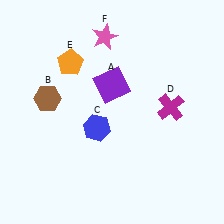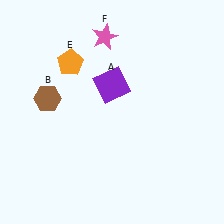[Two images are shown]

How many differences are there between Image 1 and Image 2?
There are 2 differences between the two images.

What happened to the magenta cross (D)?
The magenta cross (D) was removed in Image 2. It was in the top-right area of Image 1.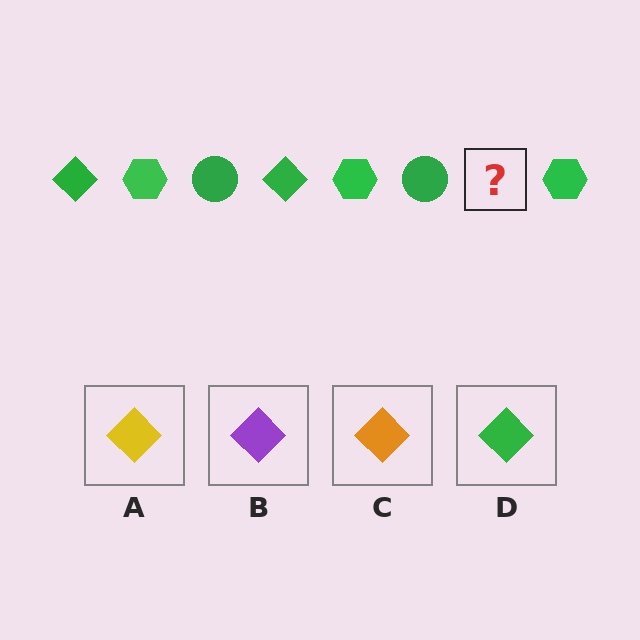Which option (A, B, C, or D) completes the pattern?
D.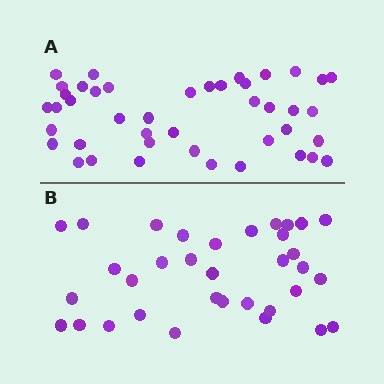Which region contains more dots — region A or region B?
Region A (the top region) has more dots.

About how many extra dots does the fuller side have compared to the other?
Region A has roughly 8 or so more dots than region B.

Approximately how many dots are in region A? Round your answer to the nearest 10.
About 40 dots. (The exact count is 43, which rounds to 40.)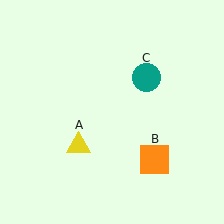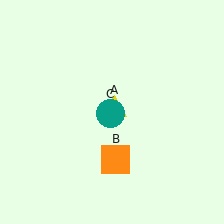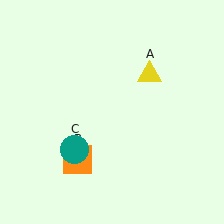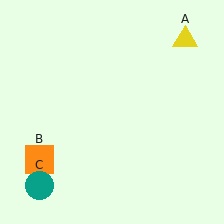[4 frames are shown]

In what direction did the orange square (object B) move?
The orange square (object B) moved left.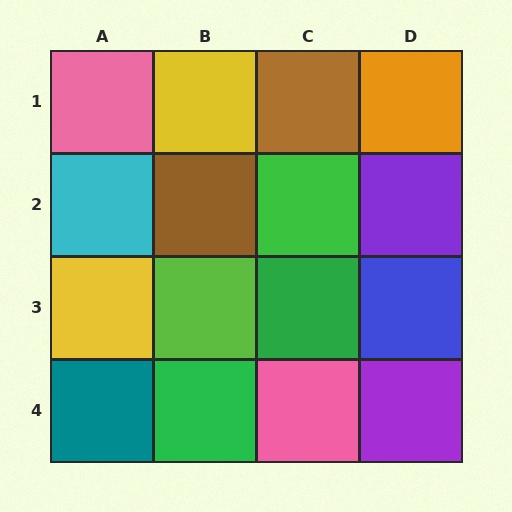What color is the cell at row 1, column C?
Brown.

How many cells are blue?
1 cell is blue.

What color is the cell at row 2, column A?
Cyan.